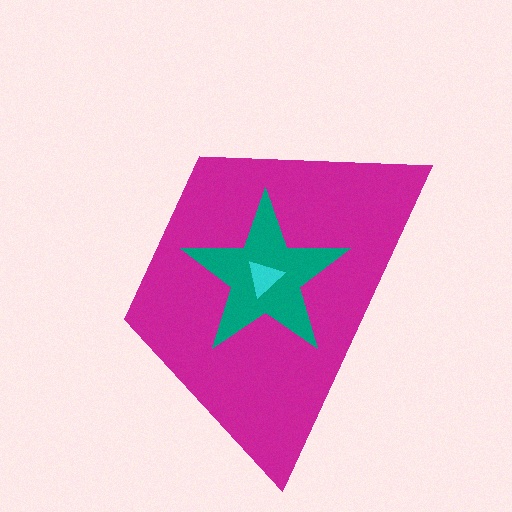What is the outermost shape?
The magenta trapezoid.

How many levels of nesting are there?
3.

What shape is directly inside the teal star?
The cyan triangle.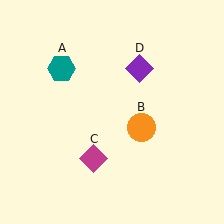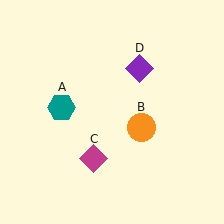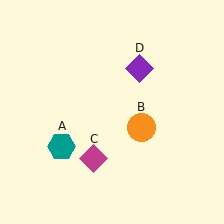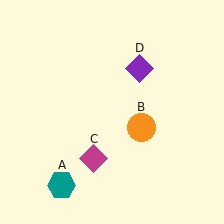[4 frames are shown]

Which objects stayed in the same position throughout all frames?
Orange circle (object B) and magenta diamond (object C) and purple diamond (object D) remained stationary.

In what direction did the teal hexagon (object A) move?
The teal hexagon (object A) moved down.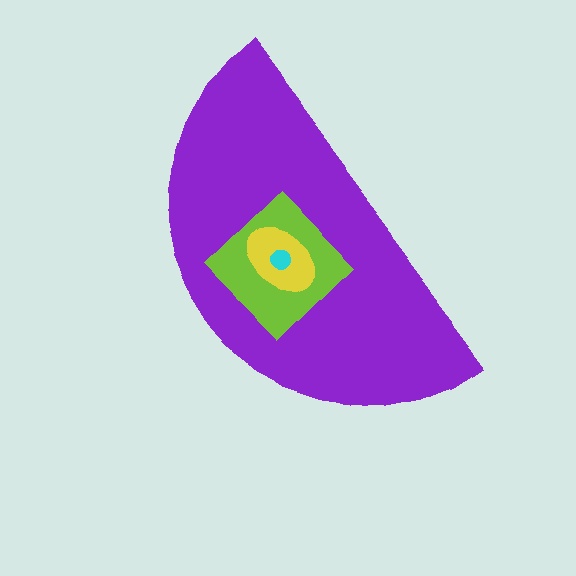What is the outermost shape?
The purple semicircle.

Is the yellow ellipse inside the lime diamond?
Yes.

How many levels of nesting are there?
4.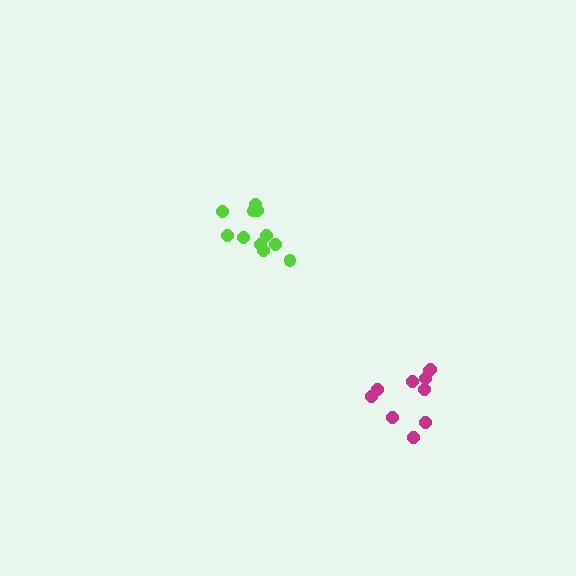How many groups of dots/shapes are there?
There are 2 groups.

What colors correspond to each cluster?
The clusters are colored: magenta, lime.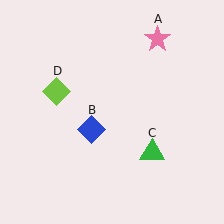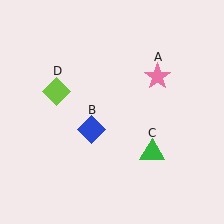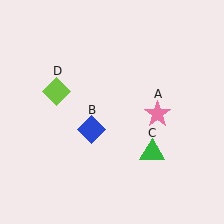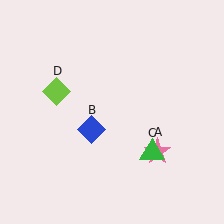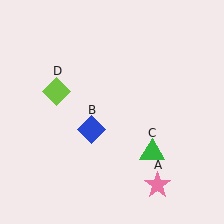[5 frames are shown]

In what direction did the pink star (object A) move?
The pink star (object A) moved down.